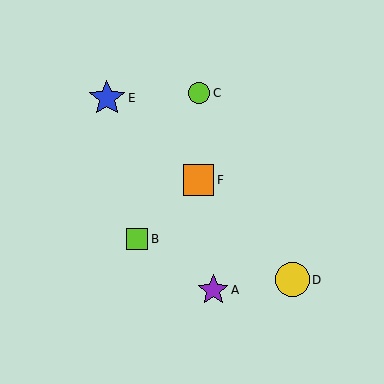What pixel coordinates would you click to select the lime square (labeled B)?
Click at (137, 239) to select the lime square B.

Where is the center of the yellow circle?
The center of the yellow circle is at (292, 280).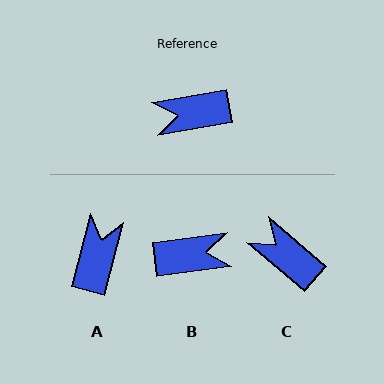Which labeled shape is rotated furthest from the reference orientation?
B, about 178 degrees away.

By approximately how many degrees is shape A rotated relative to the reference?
Approximately 115 degrees clockwise.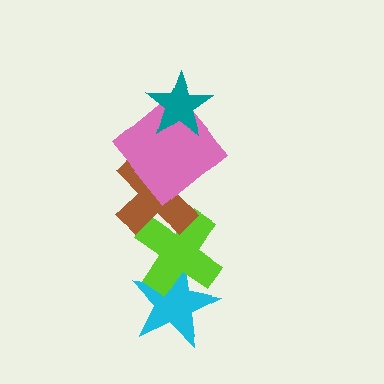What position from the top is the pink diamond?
The pink diamond is 2nd from the top.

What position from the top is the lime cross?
The lime cross is 4th from the top.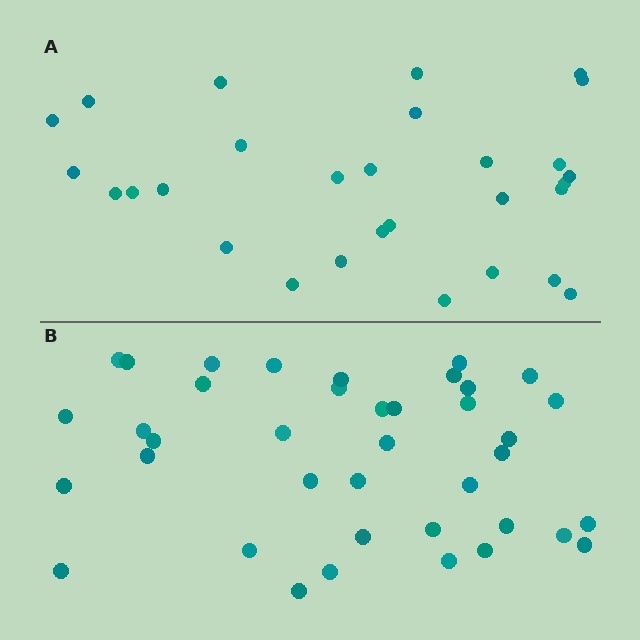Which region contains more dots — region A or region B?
Region B (the bottom region) has more dots.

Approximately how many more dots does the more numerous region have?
Region B has roughly 10 or so more dots than region A.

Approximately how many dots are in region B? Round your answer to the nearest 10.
About 40 dots. (The exact count is 39, which rounds to 40.)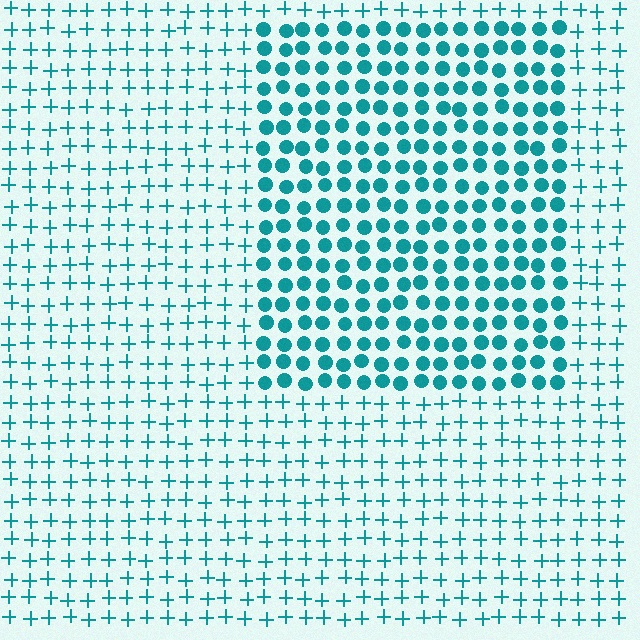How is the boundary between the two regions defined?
The boundary is defined by a change in element shape: circles inside vs. plus signs outside. All elements share the same color and spacing.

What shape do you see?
I see a rectangle.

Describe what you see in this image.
The image is filled with small teal elements arranged in a uniform grid. A rectangle-shaped region contains circles, while the surrounding area contains plus signs. The boundary is defined purely by the change in element shape.